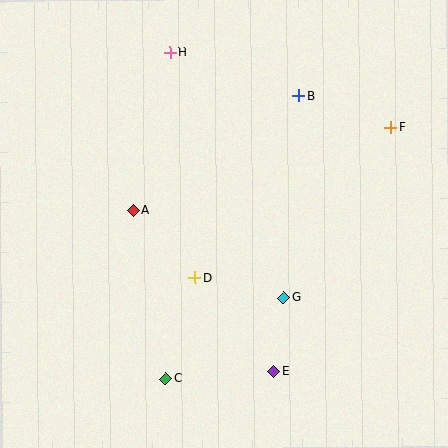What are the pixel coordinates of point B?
Point B is at (299, 96).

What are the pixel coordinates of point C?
Point C is at (166, 379).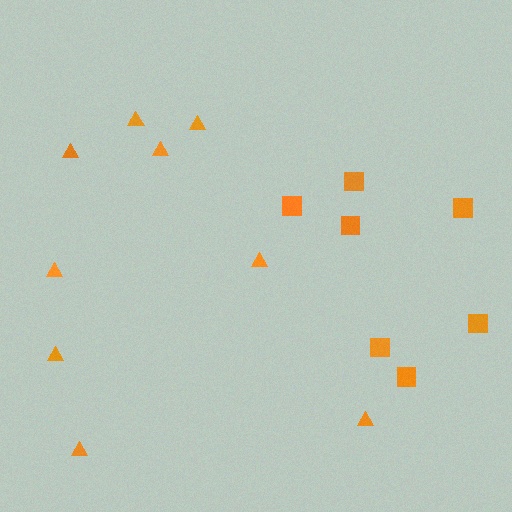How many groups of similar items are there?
There are 2 groups: one group of triangles (9) and one group of squares (7).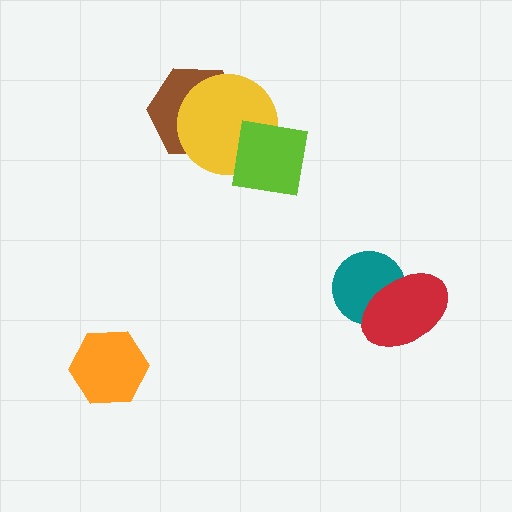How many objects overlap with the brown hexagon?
1 object overlaps with the brown hexagon.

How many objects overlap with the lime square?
1 object overlaps with the lime square.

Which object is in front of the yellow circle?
The lime square is in front of the yellow circle.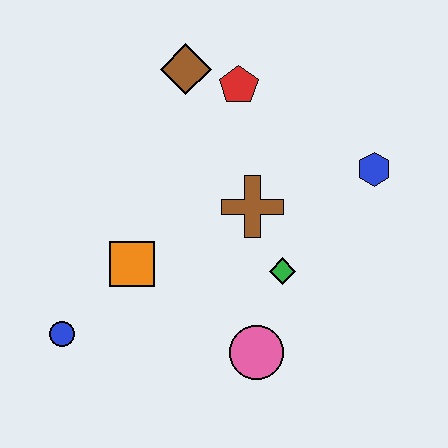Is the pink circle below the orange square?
Yes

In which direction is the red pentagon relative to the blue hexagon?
The red pentagon is to the left of the blue hexagon.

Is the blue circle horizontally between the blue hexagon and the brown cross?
No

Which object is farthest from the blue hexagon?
The blue circle is farthest from the blue hexagon.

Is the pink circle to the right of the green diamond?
No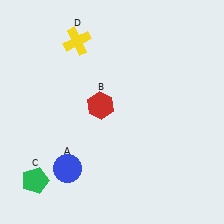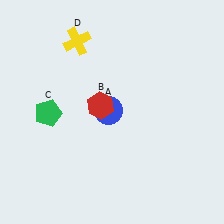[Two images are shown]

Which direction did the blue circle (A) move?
The blue circle (A) moved up.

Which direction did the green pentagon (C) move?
The green pentagon (C) moved up.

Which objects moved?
The objects that moved are: the blue circle (A), the green pentagon (C).